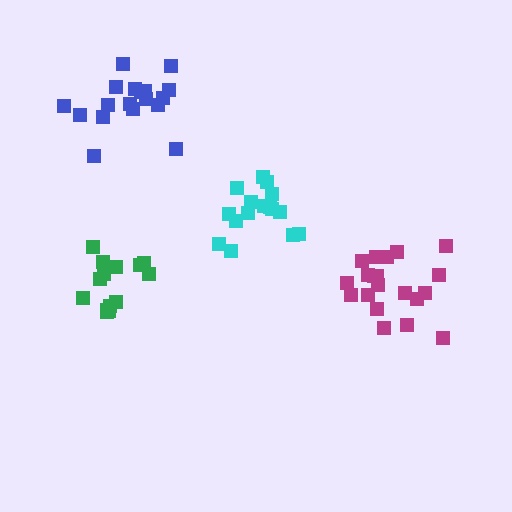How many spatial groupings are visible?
There are 4 spatial groupings.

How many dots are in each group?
Group 1: 18 dots, Group 2: 16 dots, Group 3: 14 dots, Group 4: 20 dots (68 total).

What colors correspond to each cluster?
The clusters are colored: blue, cyan, green, magenta.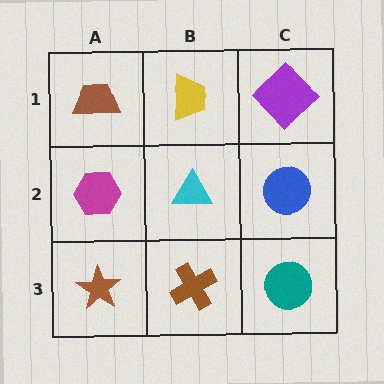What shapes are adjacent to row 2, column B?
A yellow trapezoid (row 1, column B), a brown cross (row 3, column B), a magenta hexagon (row 2, column A), a blue circle (row 2, column C).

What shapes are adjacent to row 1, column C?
A blue circle (row 2, column C), a yellow trapezoid (row 1, column B).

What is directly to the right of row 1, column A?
A yellow trapezoid.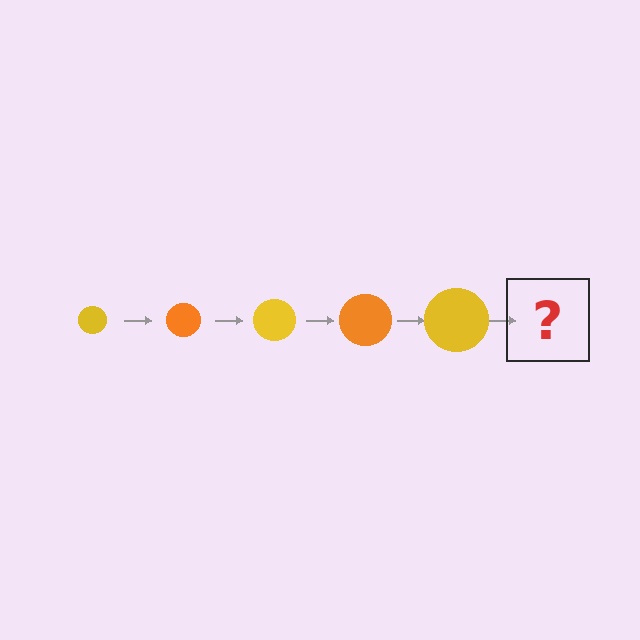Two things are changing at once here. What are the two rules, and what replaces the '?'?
The two rules are that the circle grows larger each step and the color cycles through yellow and orange. The '?' should be an orange circle, larger than the previous one.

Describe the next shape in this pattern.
It should be an orange circle, larger than the previous one.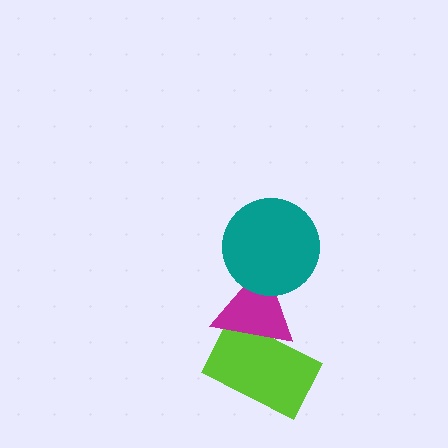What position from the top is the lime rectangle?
The lime rectangle is 3rd from the top.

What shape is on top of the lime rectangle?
The magenta triangle is on top of the lime rectangle.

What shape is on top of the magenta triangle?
The teal circle is on top of the magenta triangle.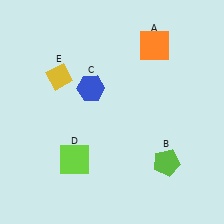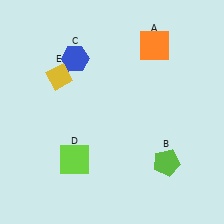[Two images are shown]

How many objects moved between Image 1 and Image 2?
1 object moved between the two images.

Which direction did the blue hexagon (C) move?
The blue hexagon (C) moved up.